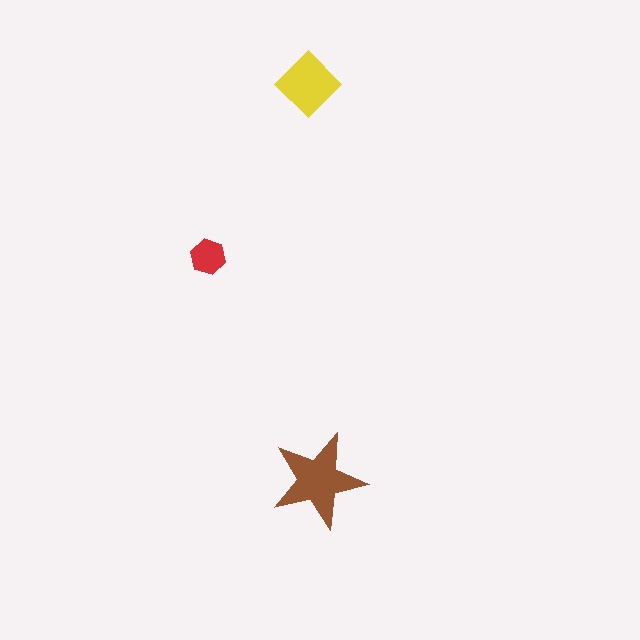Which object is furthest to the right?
The brown star is rightmost.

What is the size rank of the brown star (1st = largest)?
1st.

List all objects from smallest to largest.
The red hexagon, the yellow diamond, the brown star.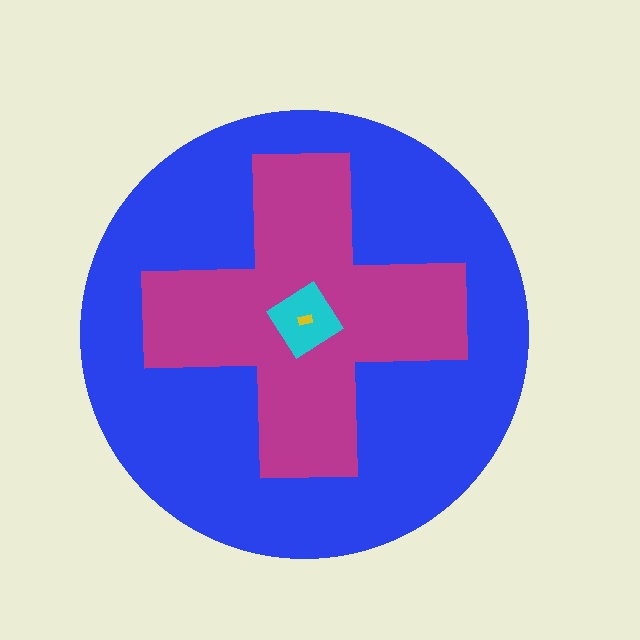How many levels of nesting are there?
4.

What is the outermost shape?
The blue circle.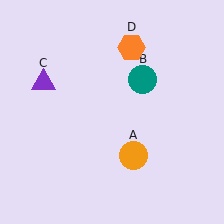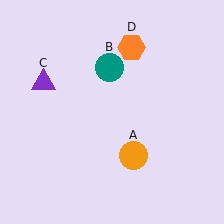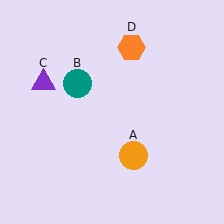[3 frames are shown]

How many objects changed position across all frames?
1 object changed position: teal circle (object B).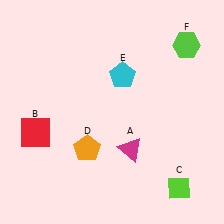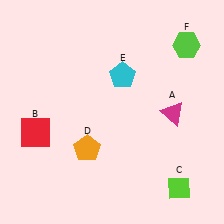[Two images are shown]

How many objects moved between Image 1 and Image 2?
1 object moved between the two images.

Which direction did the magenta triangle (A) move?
The magenta triangle (A) moved right.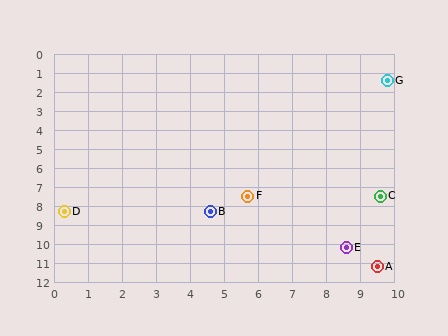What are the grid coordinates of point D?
Point D is at approximately (0.3, 8.3).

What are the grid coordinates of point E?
Point E is at approximately (8.6, 10.2).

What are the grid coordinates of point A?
Point A is at approximately (9.5, 11.2).